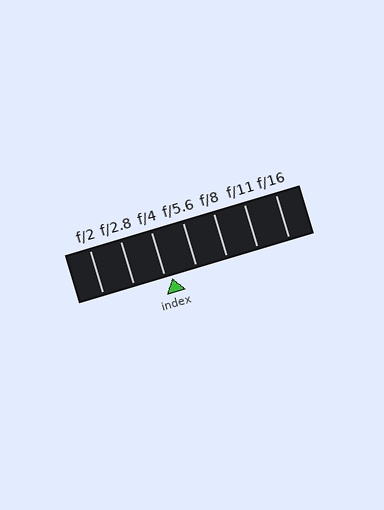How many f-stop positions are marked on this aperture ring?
There are 7 f-stop positions marked.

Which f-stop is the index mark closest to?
The index mark is closest to f/4.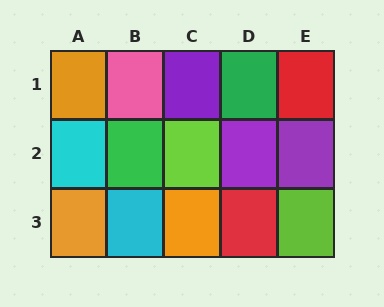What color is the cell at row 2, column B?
Green.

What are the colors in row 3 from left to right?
Orange, cyan, orange, red, lime.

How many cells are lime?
2 cells are lime.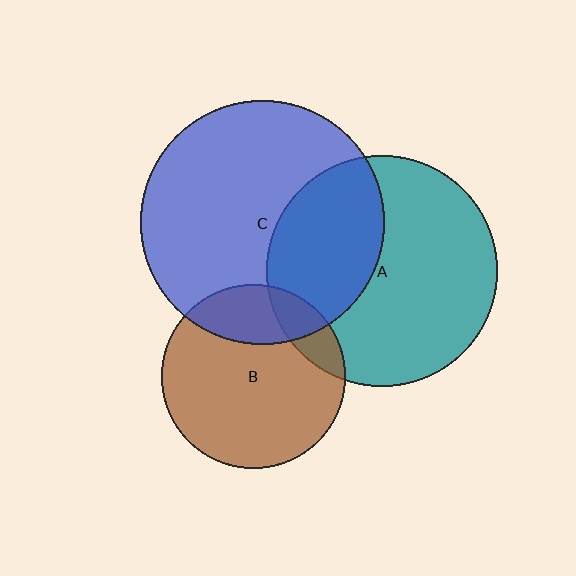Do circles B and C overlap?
Yes.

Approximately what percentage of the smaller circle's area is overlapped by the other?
Approximately 25%.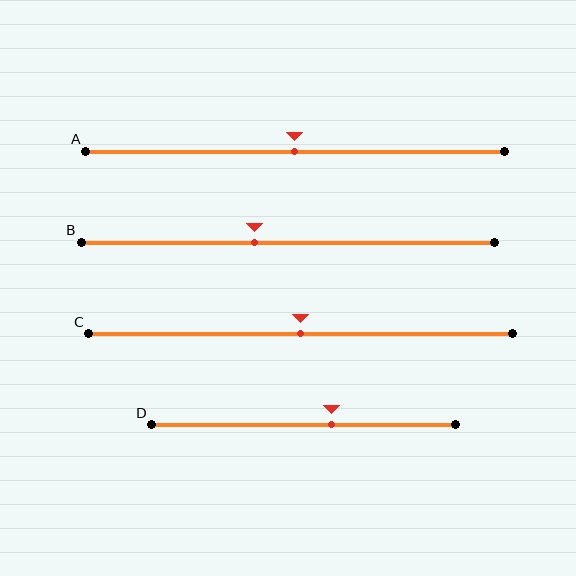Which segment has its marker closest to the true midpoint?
Segment A has its marker closest to the true midpoint.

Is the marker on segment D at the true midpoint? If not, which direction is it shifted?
No, the marker on segment D is shifted to the right by about 9% of the segment length.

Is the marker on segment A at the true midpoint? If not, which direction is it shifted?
Yes, the marker on segment A is at the true midpoint.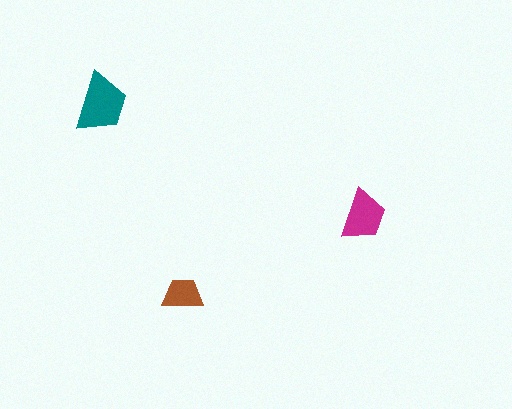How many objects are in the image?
There are 3 objects in the image.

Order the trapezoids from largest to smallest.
the teal one, the magenta one, the brown one.